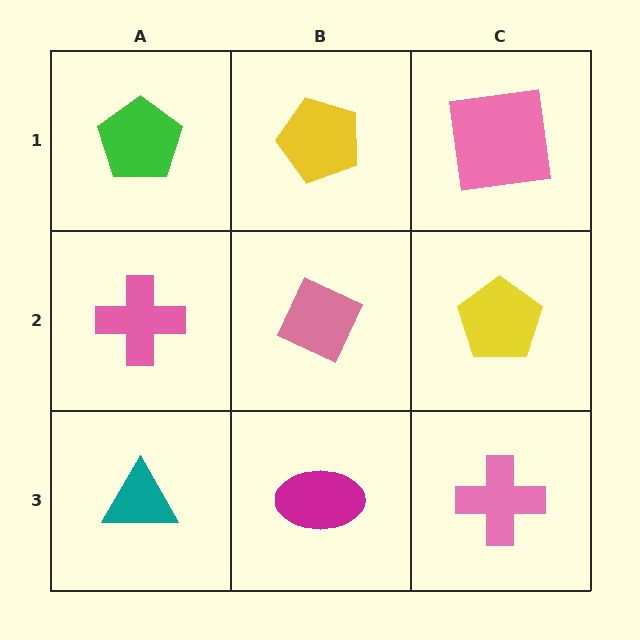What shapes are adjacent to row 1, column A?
A pink cross (row 2, column A), a yellow pentagon (row 1, column B).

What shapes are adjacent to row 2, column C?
A pink square (row 1, column C), a pink cross (row 3, column C), a pink diamond (row 2, column B).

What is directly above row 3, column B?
A pink diamond.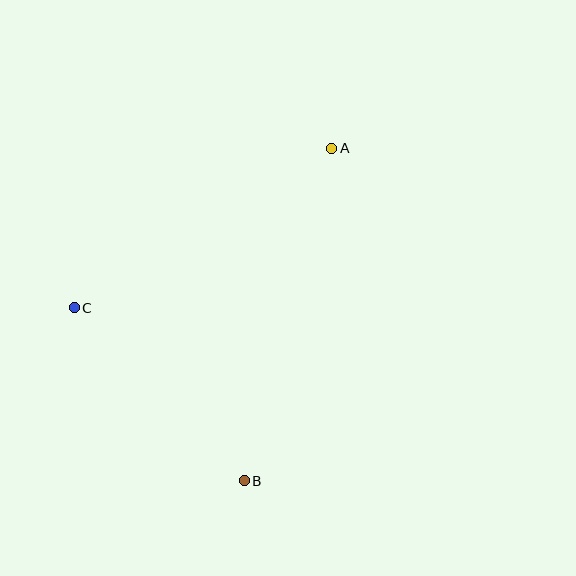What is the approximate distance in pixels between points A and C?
The distance between A and C is approximately 303 pixels.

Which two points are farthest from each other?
Points A and B are farthest from each other.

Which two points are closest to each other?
Points B and C are closest to each other.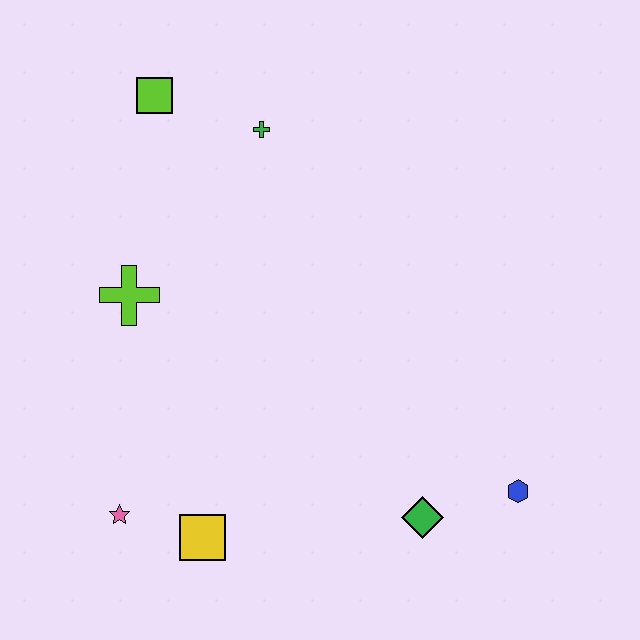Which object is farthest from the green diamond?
The lime square is farthest from the green diamond.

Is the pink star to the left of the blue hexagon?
Yes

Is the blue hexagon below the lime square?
Yes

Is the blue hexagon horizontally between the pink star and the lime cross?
No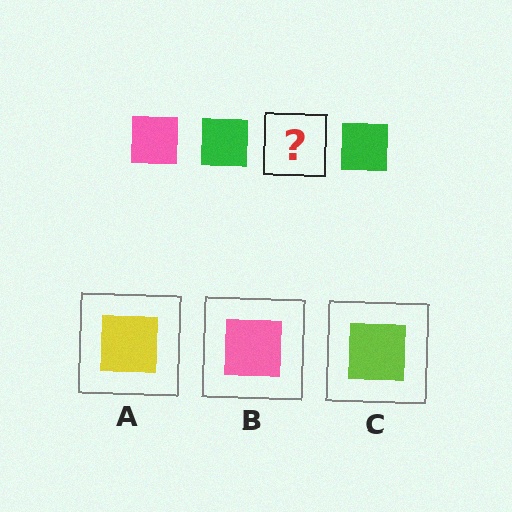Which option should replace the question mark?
Option B.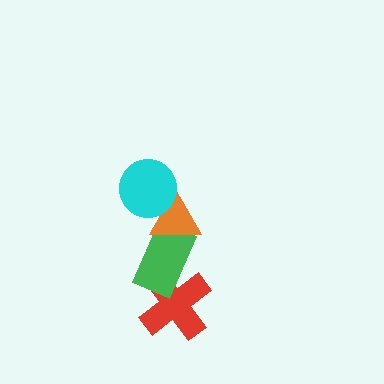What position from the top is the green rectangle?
The green rectangle is 3rd from the top.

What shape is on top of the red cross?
The green rectangle is on top of the red cross.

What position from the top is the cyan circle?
The cyan circle is 1st from the top.